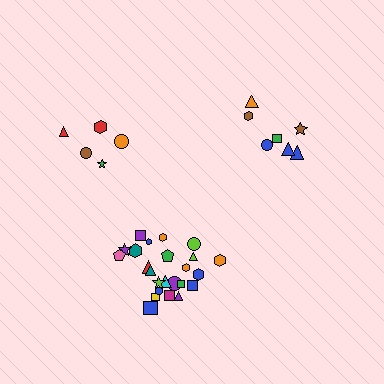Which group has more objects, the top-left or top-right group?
The top-right group.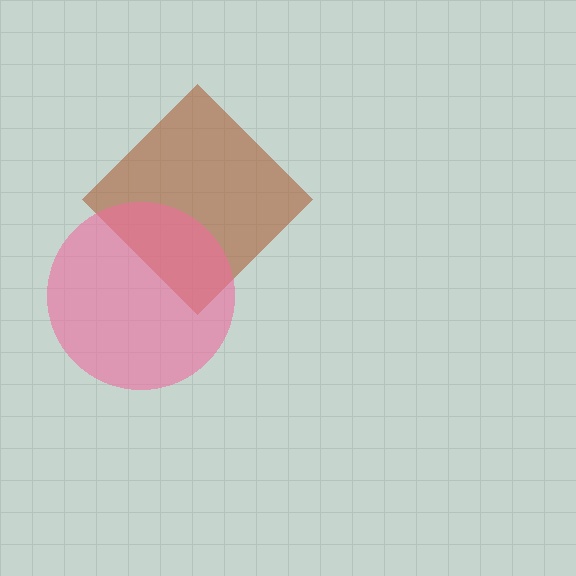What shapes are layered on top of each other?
The layered shapes are: a brown diamond, a pink circle.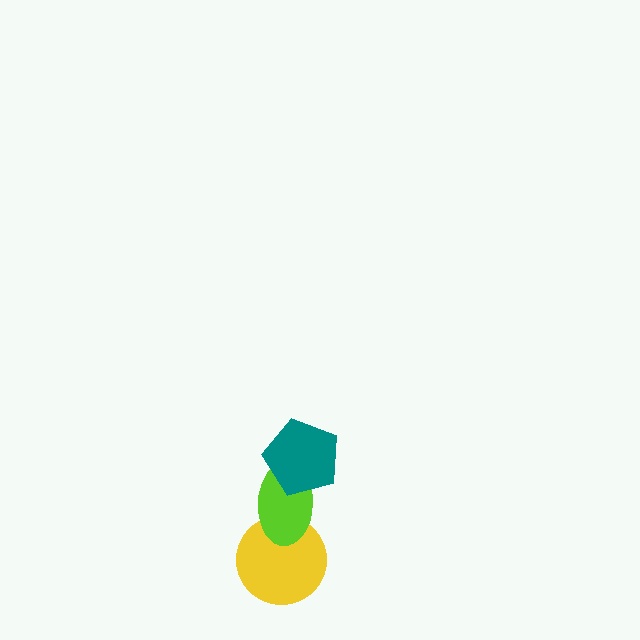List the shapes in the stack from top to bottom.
From top to bottom: the teal pentagon, the lime ellipse, the yellow circle.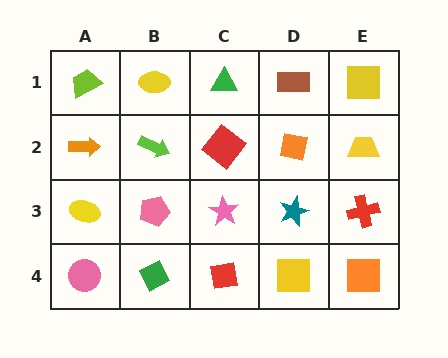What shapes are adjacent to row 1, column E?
A yellow trapezoid (row 2, column E), a brown rectangle (row 1, column D).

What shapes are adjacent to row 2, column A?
A lime trapezoid (row 1, column A), a yellow ellipse (row 3, column A), a lime arrow (row 2, column B).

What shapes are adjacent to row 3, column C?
A red diamond (row 2, column C), a red square (row 4, column C), a pink pentagon (row 3, column B), a teal star (row 3, column D).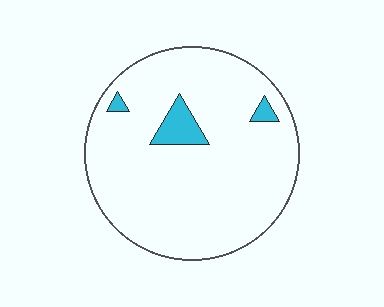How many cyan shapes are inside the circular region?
3.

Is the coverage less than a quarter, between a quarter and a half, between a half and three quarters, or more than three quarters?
Less than a quarter.